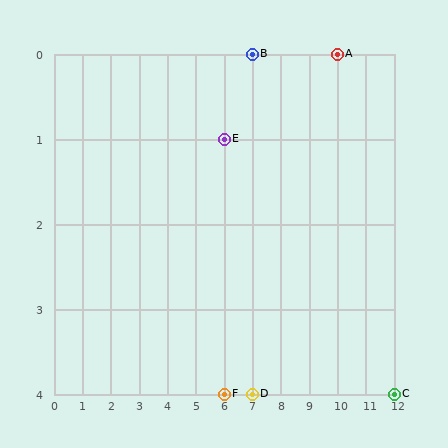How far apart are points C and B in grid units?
Points C and B are 5 columns and 4 rows apart (about 6.4 grid units diagonally).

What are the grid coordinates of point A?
Point A is at grid coordinates (10, 0).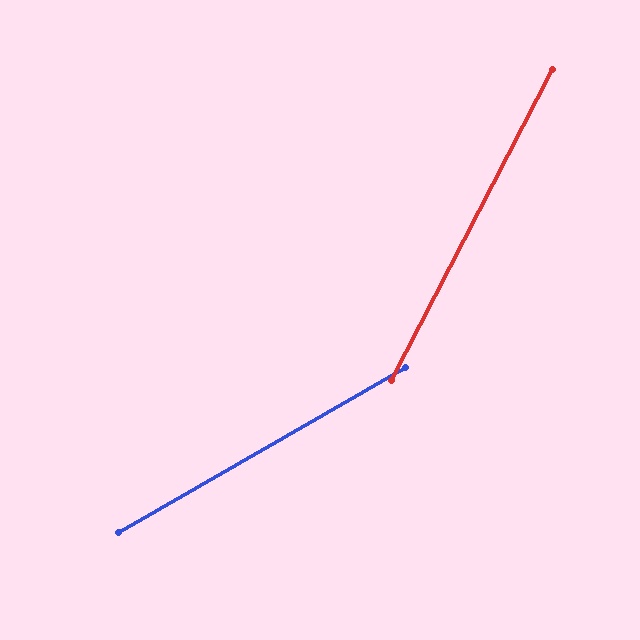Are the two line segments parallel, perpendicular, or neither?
Neither parallel nor perpendicular — they differ by about 33°.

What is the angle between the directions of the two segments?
Approximately 33 degrees.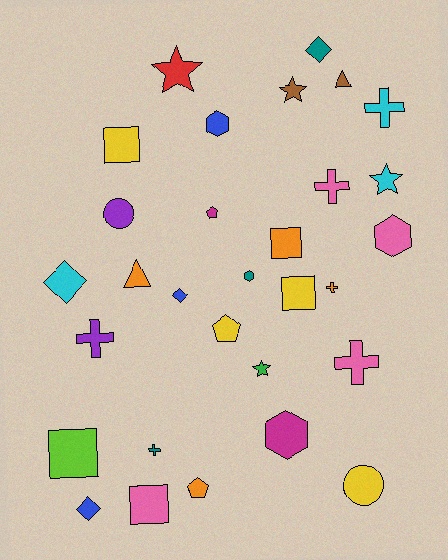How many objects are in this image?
There are 30 objects.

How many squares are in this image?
There are 5 squares.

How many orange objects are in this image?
There are 4 orange objects.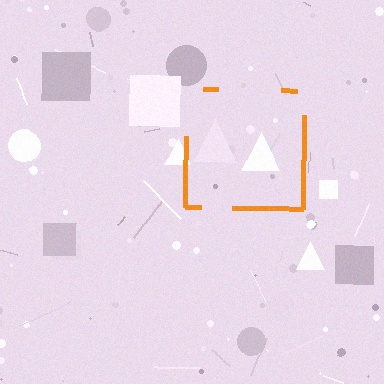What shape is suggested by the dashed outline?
The dashed outline suggests a square.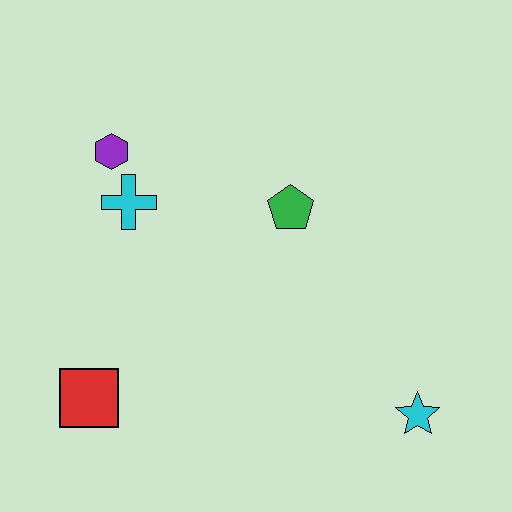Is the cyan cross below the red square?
No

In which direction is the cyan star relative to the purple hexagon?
The cyan star is to the right of the purple hexagon.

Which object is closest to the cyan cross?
The purple hexagon is closest to the cyan cross.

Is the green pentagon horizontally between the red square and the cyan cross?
No